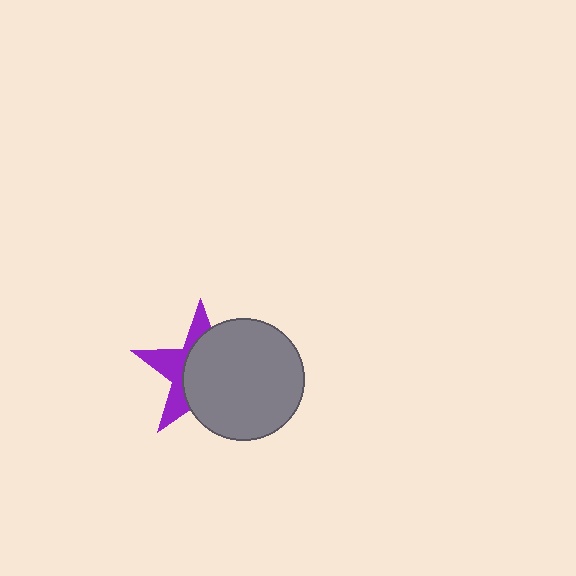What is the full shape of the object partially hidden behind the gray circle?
The partially hidden object is a purple star.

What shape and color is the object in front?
The object in front is a gray circle.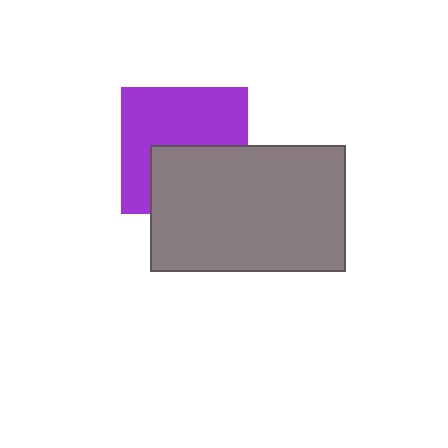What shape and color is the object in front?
The object in front is a gray rectangle.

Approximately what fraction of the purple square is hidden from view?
Roughly 42% of the purple square is hidden behind the gray rectangle.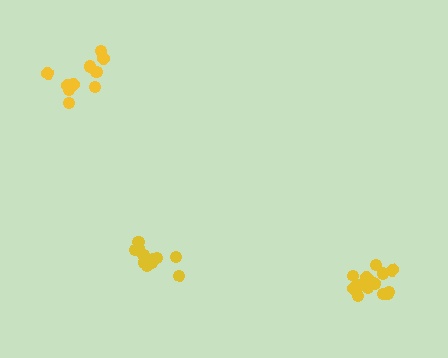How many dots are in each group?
Group 1: 10 dots, Group 2: 11 dots, Group 3: 15 dots (36 total).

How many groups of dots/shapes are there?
There are 3 groups.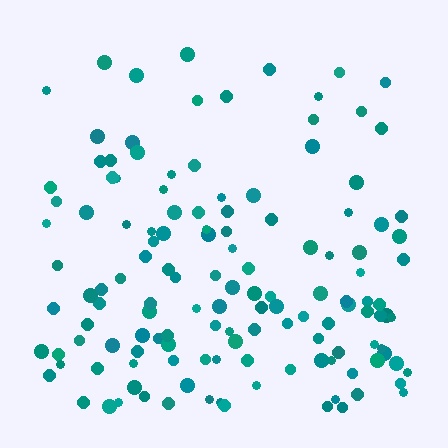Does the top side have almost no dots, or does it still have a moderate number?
Still a moderate number, just noticeably fewer than the bottom.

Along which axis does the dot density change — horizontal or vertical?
Vertical.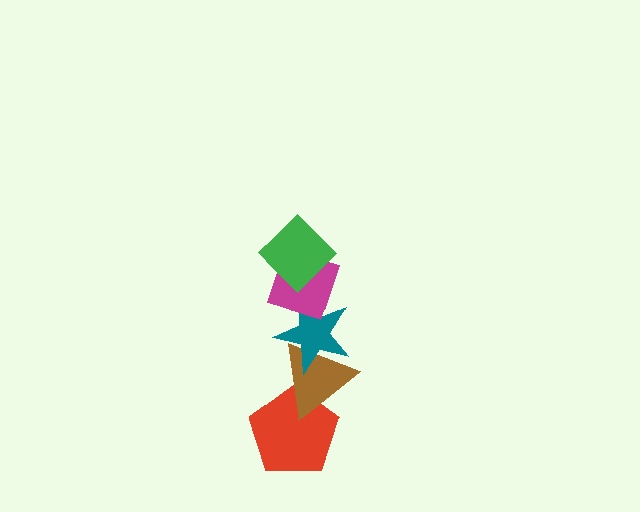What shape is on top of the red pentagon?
The brown triangle is on top of the red pentagon.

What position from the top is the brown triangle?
The brown triangle is 4th from the top.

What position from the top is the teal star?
The teal star is 3rd from the top.